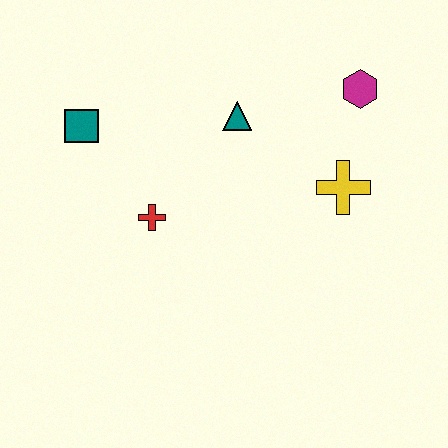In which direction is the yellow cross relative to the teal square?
The yellow cross is to the right of the teal square.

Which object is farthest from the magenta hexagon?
The teal square is farthest from the magenta hexagon.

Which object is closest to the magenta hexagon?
The yellow cross is closest to the magenta hexagon.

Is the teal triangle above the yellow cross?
Yes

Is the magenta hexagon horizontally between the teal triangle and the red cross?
No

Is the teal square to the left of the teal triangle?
Yes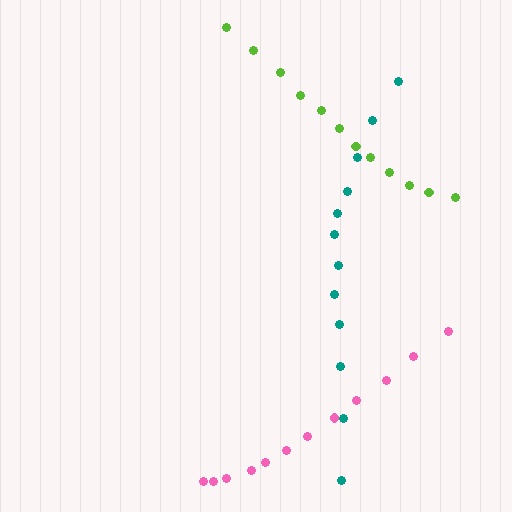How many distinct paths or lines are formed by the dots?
There are 3 distinct paths.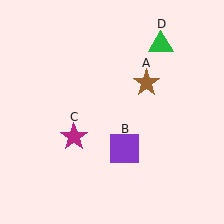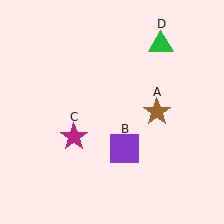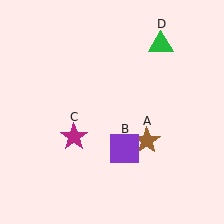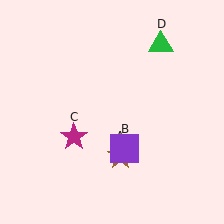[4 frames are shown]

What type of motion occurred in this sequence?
The brown star (object A) rotated clockwise around the center of the scene.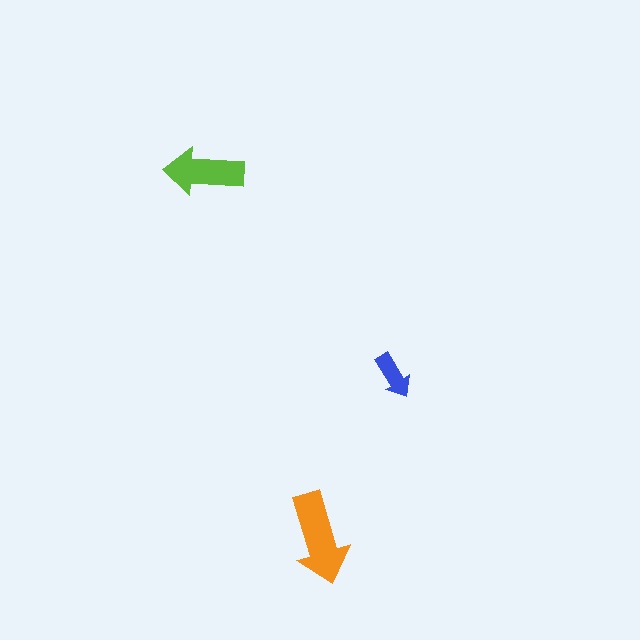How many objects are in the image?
There are 3 objects in the image.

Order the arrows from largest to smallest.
the orange one, the lime one, the blue one.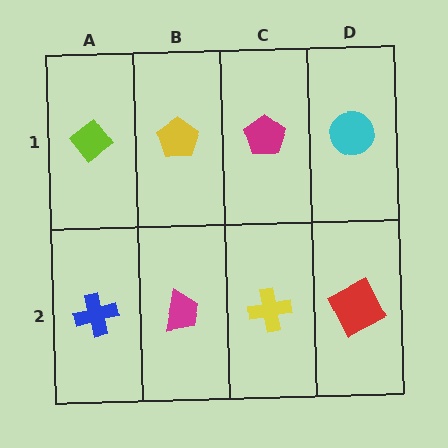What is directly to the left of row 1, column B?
A lime diamond.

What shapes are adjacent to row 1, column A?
A blue cross (row 2, column A), a yellow pentagon (row 1, column B).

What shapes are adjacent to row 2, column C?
A magenta pentagon (row 1, column C), a magenta trapezoid (row 2, column B), a red square (row 2, column D).